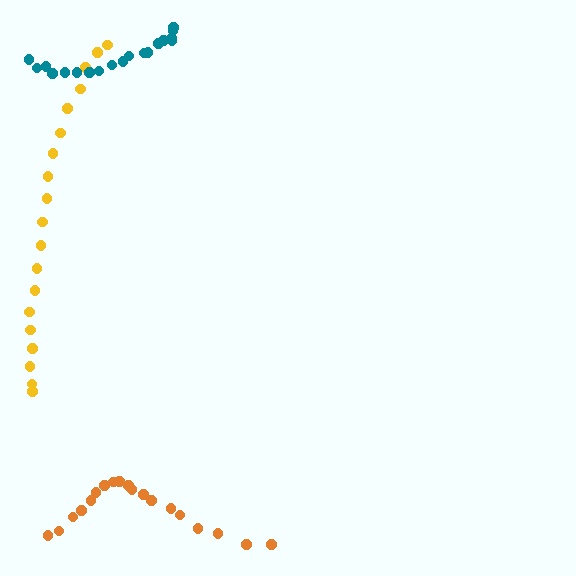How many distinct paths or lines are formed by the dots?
There are 3 distinct paths.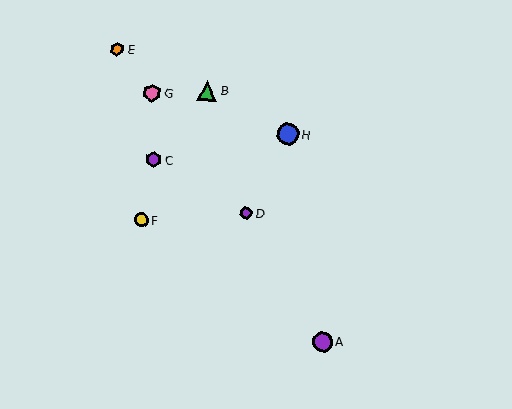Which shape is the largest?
The blue circle (labeled H) is the largest.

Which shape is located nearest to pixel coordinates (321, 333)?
The purple circle (labeled A) at (323, 342) is nearest to that location.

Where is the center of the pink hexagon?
The center of the pink hexagon is at (152, 93).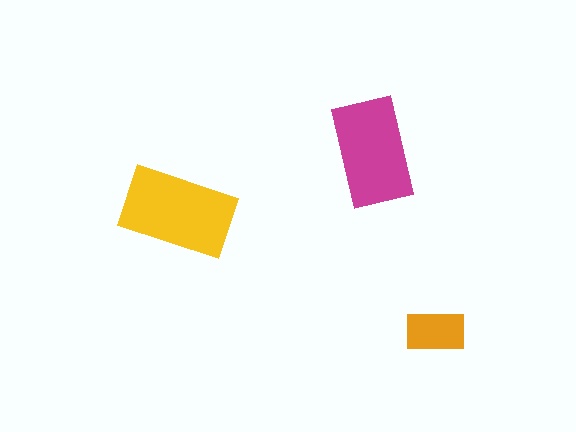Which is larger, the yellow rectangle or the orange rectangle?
The yellow one.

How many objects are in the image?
There are 3 objects in the image.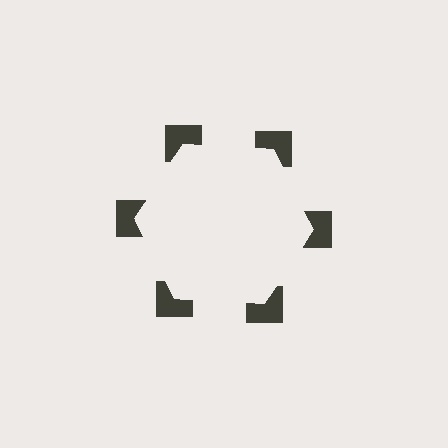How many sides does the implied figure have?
6 sides.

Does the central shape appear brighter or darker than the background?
It typically appears slightly brighter than the background, even though no actual brightness change is drawn.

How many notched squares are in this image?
There are 6 — one at each vertex of the illusory hexagon.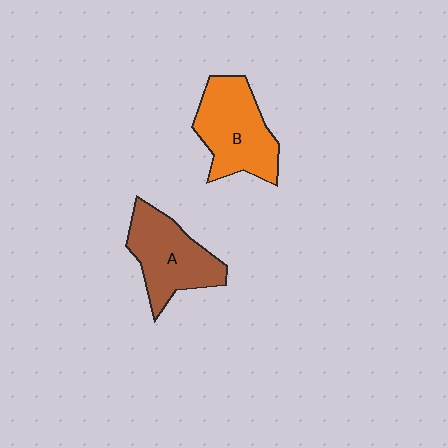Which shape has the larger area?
Shape B (orange).